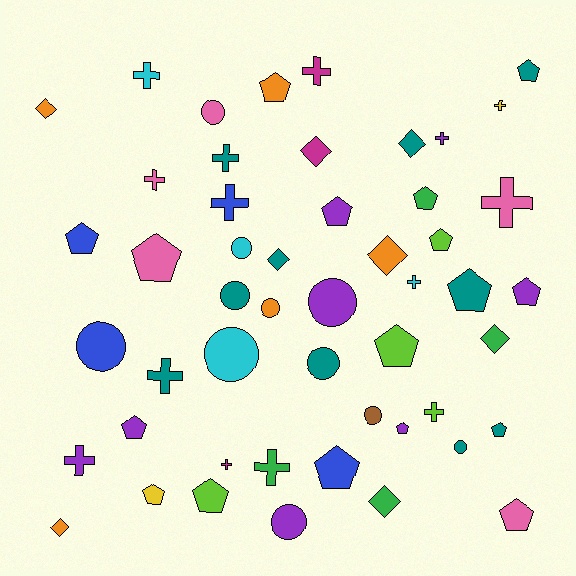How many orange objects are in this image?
There are 5 orange objects.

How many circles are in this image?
There are 11 circles.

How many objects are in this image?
There are 50 objects.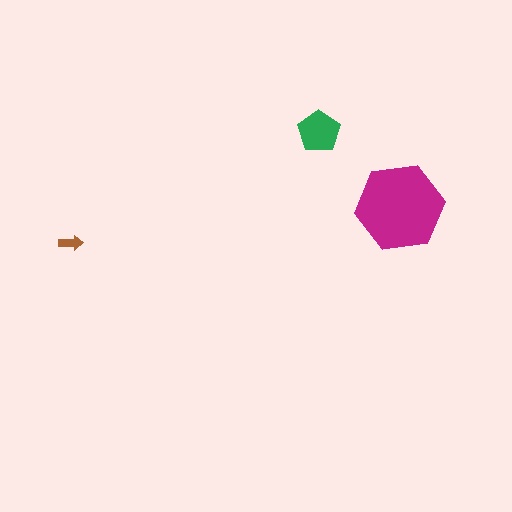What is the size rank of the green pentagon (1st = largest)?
2nd.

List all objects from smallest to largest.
The brown arrow, the green pentagon, the magenta hexagon.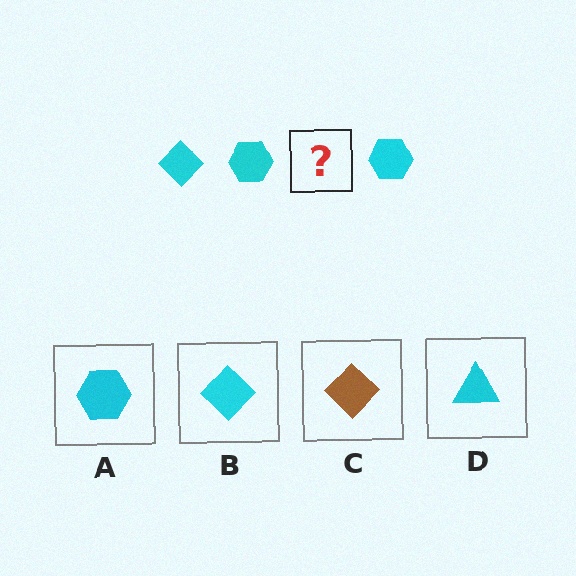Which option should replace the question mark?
Option B.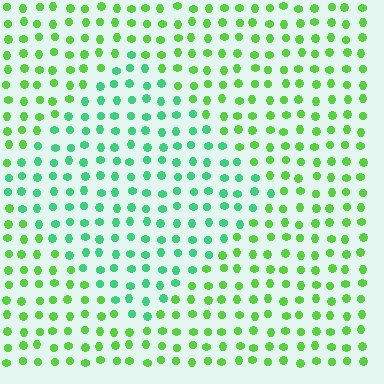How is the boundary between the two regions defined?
The boundary is defined purely by a slight shift in hue (about 36 degrees). Spacing, size, and orientation are identical on both sides.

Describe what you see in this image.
The image is filled with small lime elements in a uniform arrangement. A diamond-shaped region is visible where the elements are tinted to a slightly different hue, forming a subtle color boundary.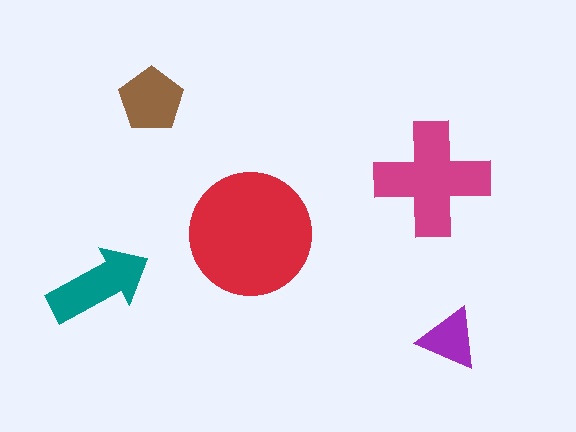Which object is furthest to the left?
The teal arrow is leftmost.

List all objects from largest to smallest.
The red circle, the magenta cross, the teal arrow, the brown pentagon, the purple triangle.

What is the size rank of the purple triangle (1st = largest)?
5th.